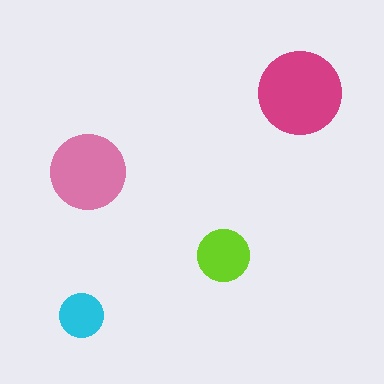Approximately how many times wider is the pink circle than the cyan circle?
About 1.5 times wider.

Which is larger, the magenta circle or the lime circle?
The magenta one.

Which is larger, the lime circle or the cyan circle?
The lime one.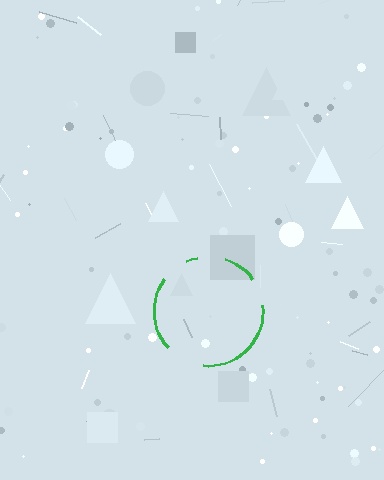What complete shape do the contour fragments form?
The contour fragments form a circle.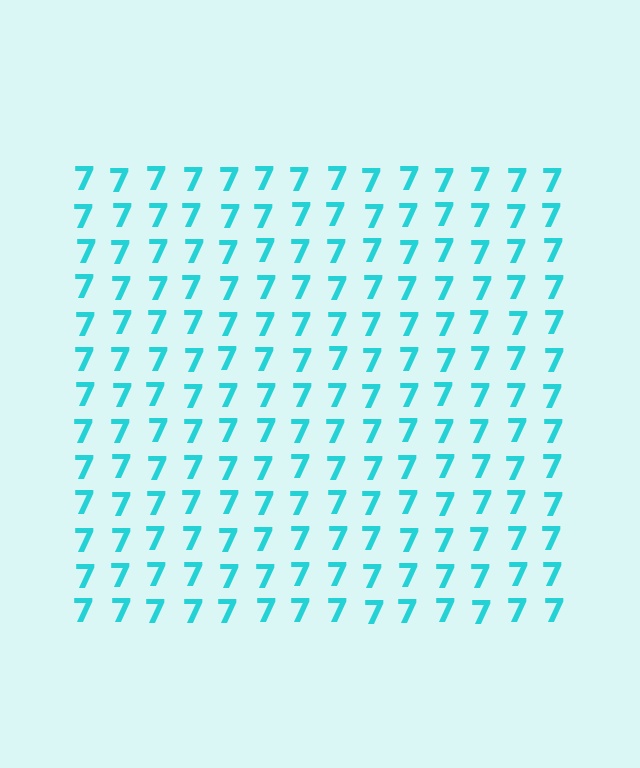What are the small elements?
The small elements are digit 7's.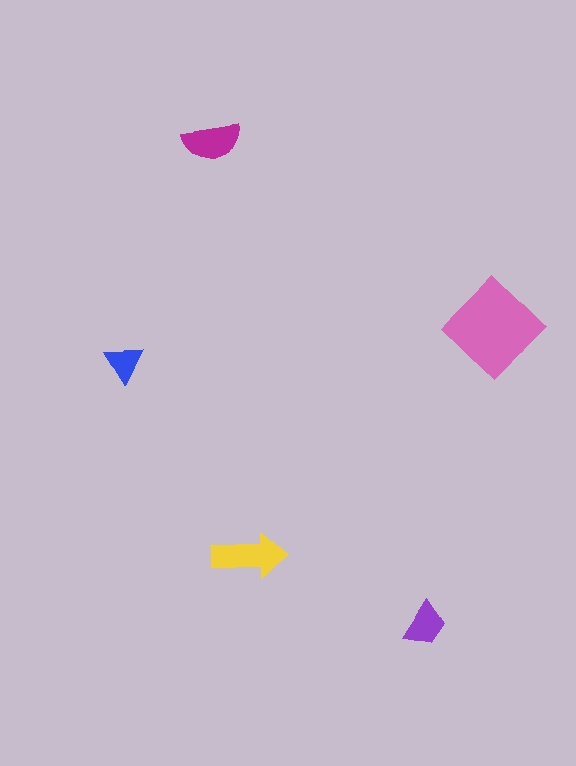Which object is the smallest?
The blue triangle.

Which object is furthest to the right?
The pink diamond is rightmost.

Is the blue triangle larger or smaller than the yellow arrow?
Smaller.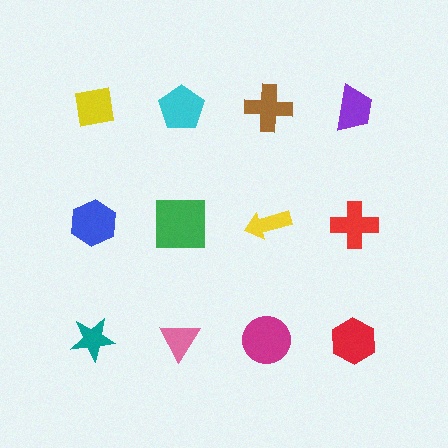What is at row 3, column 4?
A red hexagon.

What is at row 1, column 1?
A yellow square.